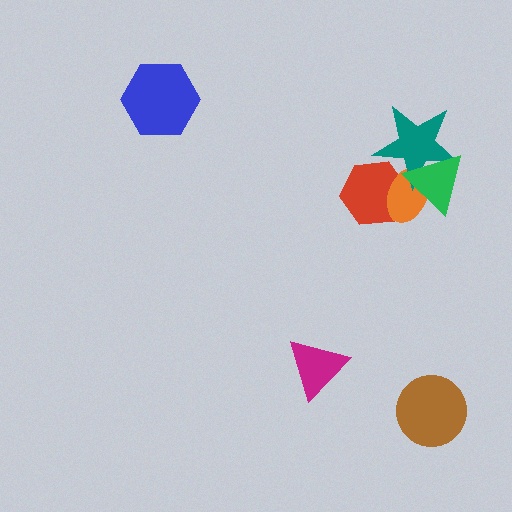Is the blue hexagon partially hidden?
No, no other shape covers it.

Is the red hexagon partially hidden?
Yes, it is partially covered by another shape.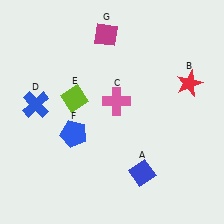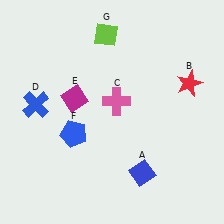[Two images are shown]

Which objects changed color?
E changed from lime to magenta. G changed from magenta to lime.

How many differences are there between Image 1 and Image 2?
There are 2 differences between the two images.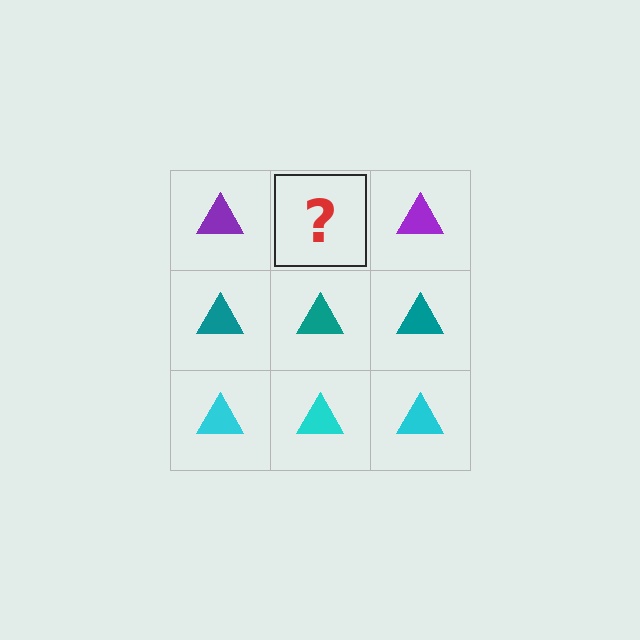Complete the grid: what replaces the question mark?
The question mark should be replaced with a purple triangle.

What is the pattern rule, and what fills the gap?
The rule is that each row has a consistent color. The gap should be filled with a purple triangle.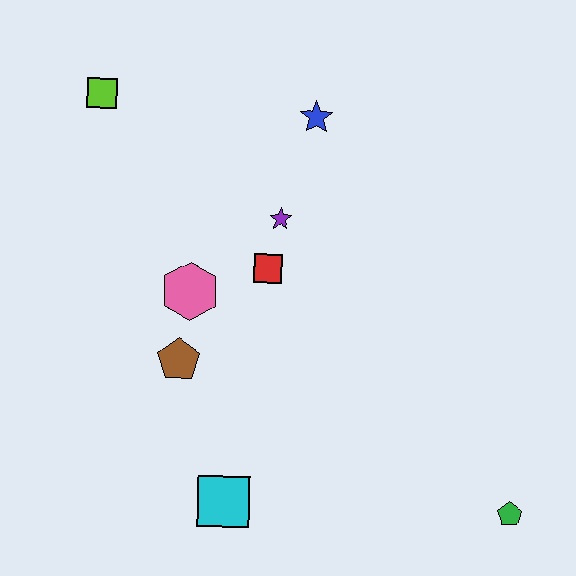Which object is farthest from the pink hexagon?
The green pentagon is farthest from the pink hexagon.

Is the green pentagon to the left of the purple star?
No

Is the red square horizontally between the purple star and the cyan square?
Yes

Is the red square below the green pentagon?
No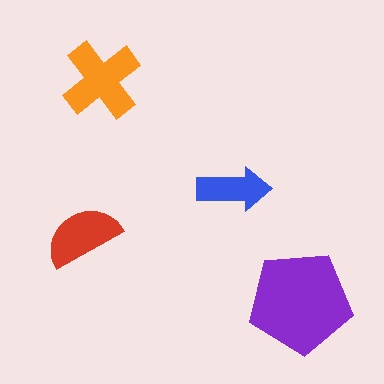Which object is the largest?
The purple pentagon.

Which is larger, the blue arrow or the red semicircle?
The red semicircle.